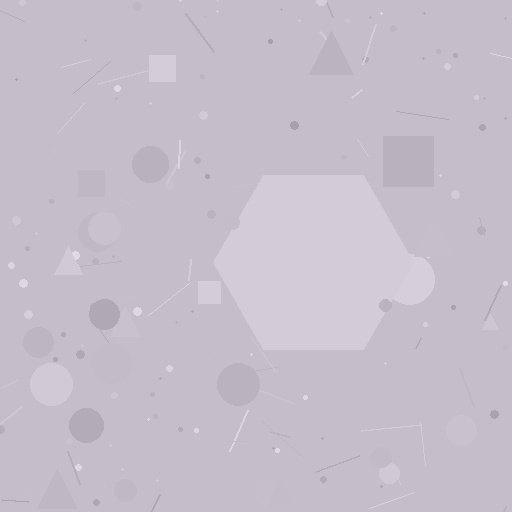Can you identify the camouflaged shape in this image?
The camouflaged shape is a hexagon.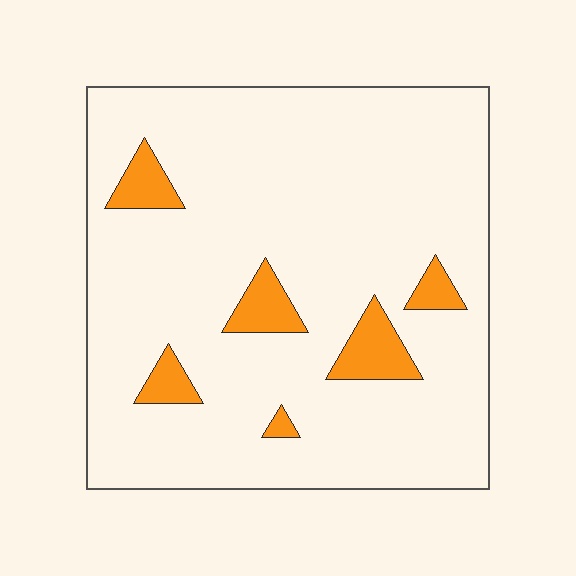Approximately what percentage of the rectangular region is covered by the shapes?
Approximately 10%.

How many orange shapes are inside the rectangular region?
6.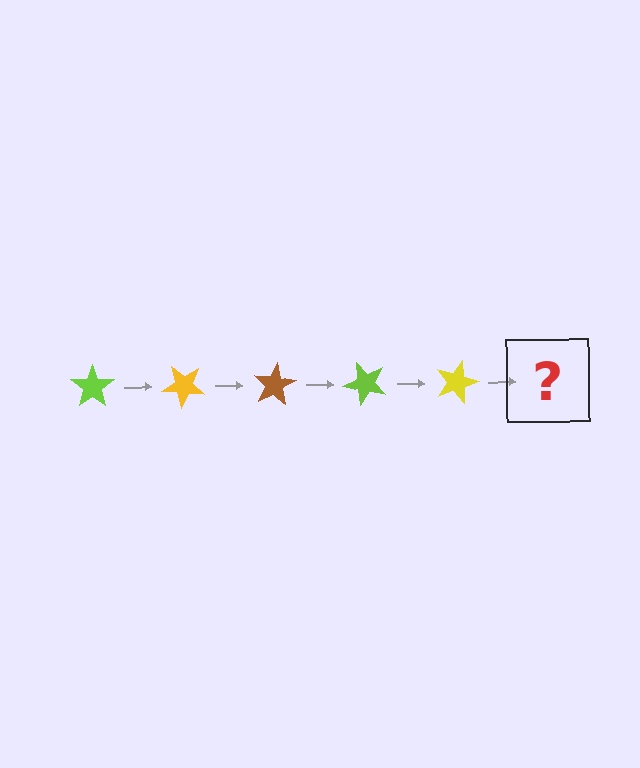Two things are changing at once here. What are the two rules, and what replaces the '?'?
The two rules are that it rotates 40 degrees each step and the color cycles through lime, yellow, and brown. The '?' should be a brown star, rotated 200 degrees from the start.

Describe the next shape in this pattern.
It should be a brown star, rotated 200 degrees from the start.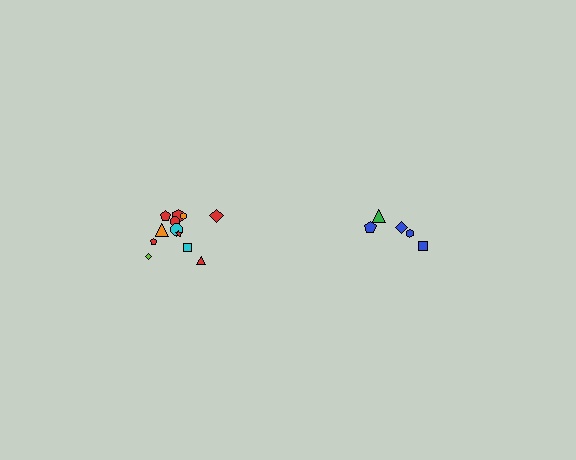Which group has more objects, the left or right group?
The left group.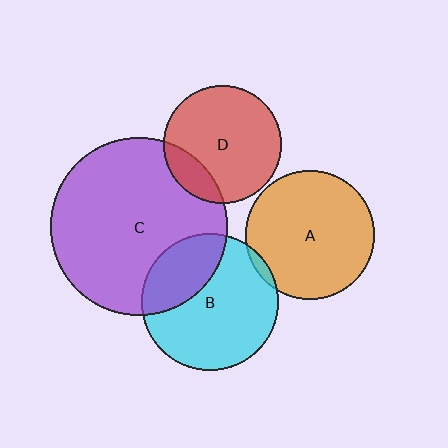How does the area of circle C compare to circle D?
Approximately 2.3 times.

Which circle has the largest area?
Circle C (purple).